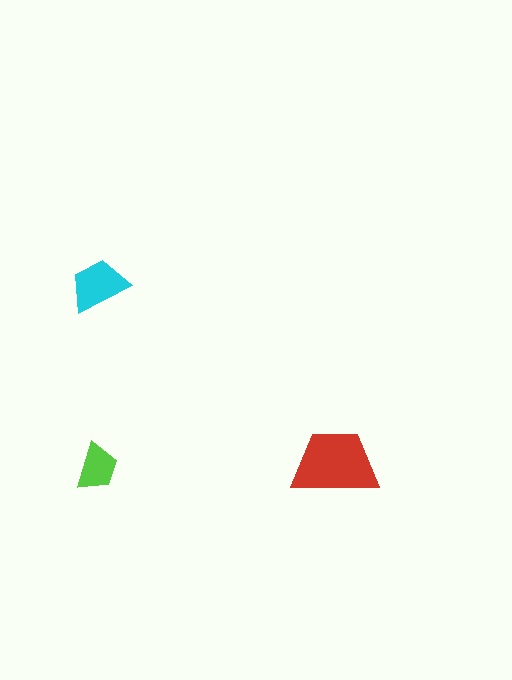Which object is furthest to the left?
The cyan trapezoid is leftmost.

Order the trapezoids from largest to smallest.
the red one, the cyan one, the lime one.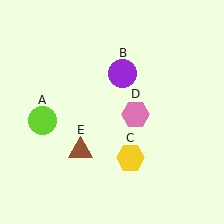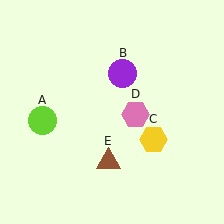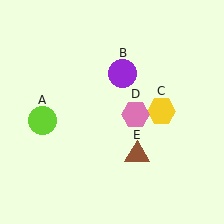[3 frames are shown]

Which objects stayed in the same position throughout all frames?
Lime circle (object A) and purple circle (object B) and pink hexagon (object D) remained stationary.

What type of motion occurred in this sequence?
The yellow hexagon (object C), brown triangle (object E) rotated counterclockwise around the center of the scene.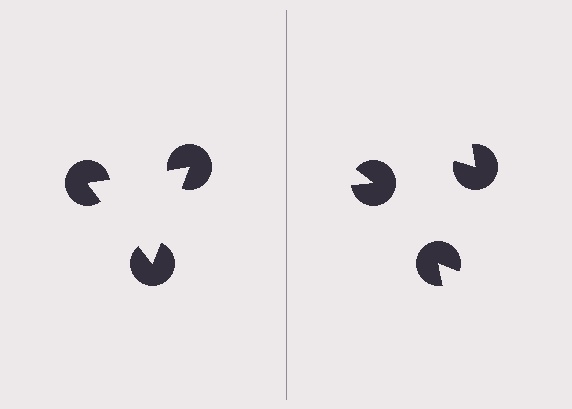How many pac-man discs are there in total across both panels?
6 — 3 on each side.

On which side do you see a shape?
An illusory triangle appears on the left side. On the right side the wedge cuts are rotated, so no coherent shape forms.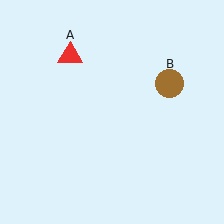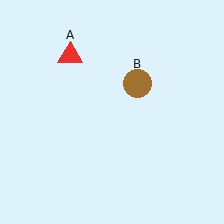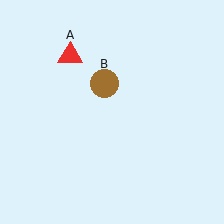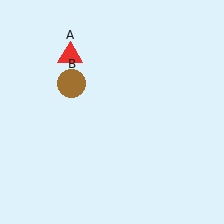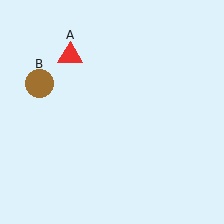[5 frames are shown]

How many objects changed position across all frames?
1 object changed position: brown circle (object B).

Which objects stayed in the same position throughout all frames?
Red triangle (object A) remained stationary.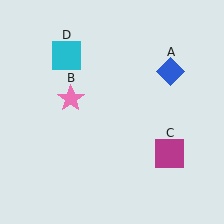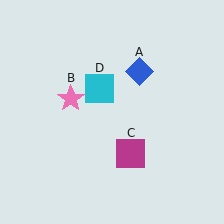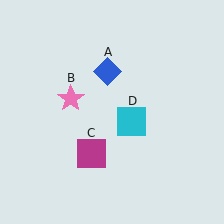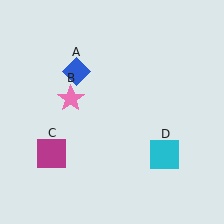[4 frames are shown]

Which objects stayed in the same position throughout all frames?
Pink star (object B) remained stationary.